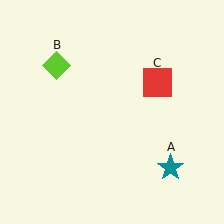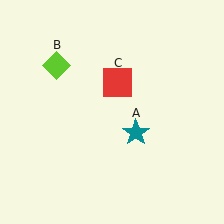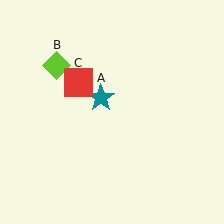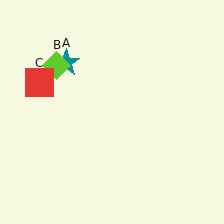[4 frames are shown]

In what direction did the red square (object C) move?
The red square (object C) moved left.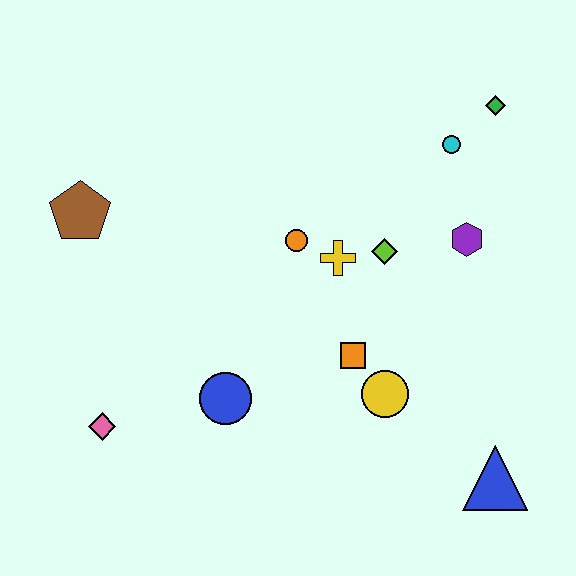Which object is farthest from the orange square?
The brown pentagon is farthest from the orange square.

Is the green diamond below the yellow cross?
No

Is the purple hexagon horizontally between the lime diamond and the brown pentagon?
No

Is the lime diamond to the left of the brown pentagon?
No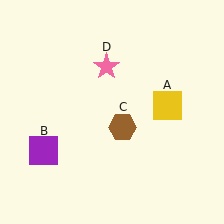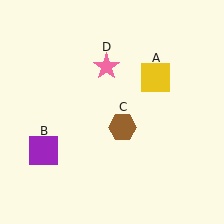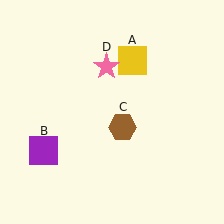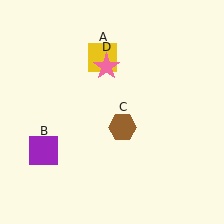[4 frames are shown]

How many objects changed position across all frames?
1 object changed position: yellow square (object A).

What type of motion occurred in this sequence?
The yellow square (object A) rotated counterclockwise around the center of the scene.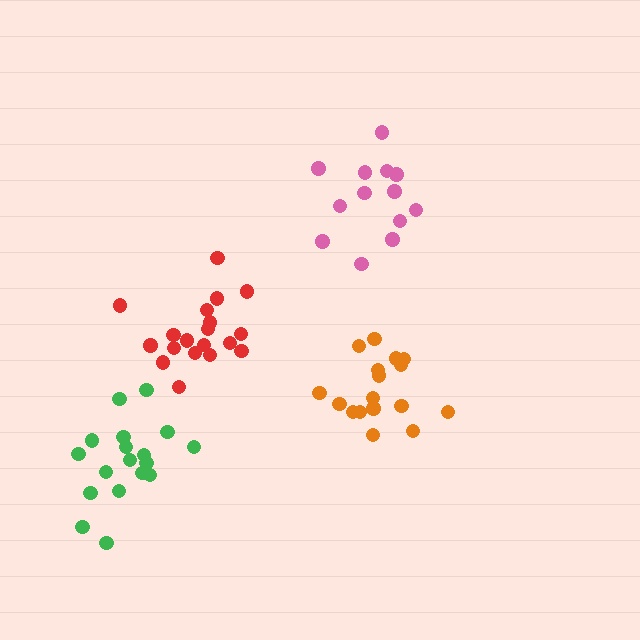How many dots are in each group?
Group 1: 17 dots, Group 2: 13 dots, Group 3: 18 dots, Group 4: 19 dots (67 total).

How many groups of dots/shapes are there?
There are 4 groups.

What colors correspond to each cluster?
The clusters are colored: orange, pink, green, red.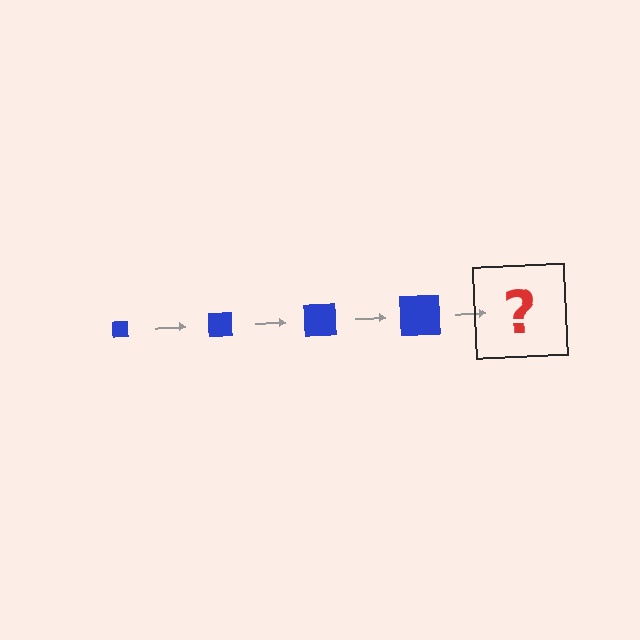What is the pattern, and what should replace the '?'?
The pattern is that the square gets progressively larger each step. The '?' should be a blue square, larger than the previous one.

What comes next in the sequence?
The next element should be a blue square, larger than the previous one.